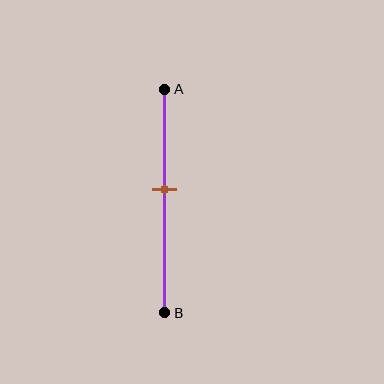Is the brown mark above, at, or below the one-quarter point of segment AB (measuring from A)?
The brown mark is below the one-quarter point of segment AB.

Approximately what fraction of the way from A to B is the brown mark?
The brown mark is approximately 45% of the way from A to B.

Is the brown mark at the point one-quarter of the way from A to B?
No, the mark is at about 45% from A, not at the 25% one-quarter point.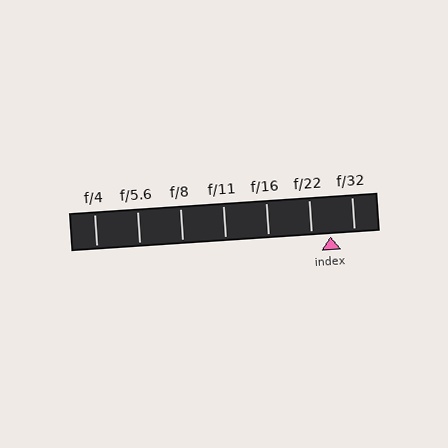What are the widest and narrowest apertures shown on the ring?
The widest aperture shown is f/4 and the narrowest is f/32.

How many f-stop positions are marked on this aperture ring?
There are 7 f-stop positions marked.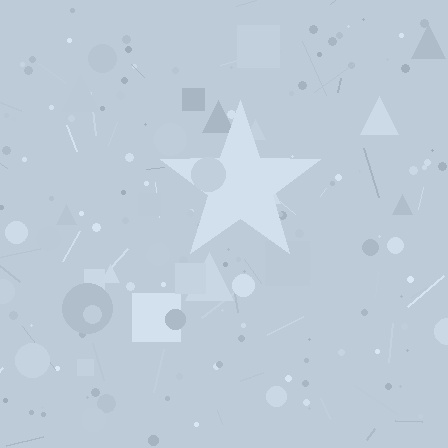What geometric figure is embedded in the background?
A star is embedded in the background.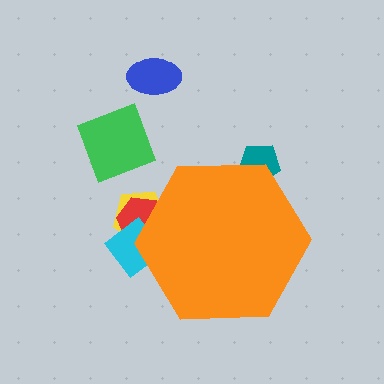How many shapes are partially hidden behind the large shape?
4 shapes are partially hidden.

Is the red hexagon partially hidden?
Yes, the red hexagon is partially hidden behind the orange hexagon.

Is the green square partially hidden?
No, the green square is fully visible.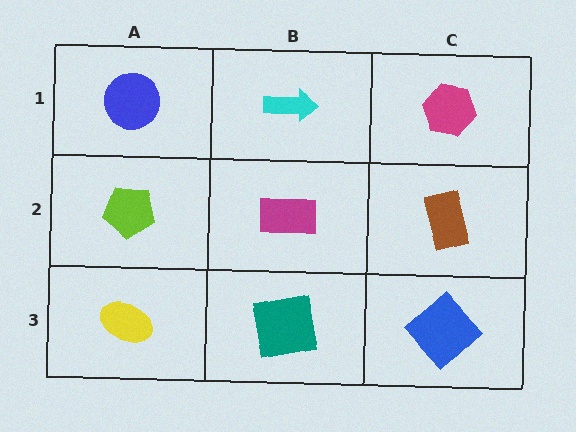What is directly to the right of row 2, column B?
A brown rectangle.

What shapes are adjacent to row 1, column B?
A magenta rectangle (row 2, column B), a blue circle (row 1, column A), a magenta hexagon (row 1, column C).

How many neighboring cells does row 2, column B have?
4.